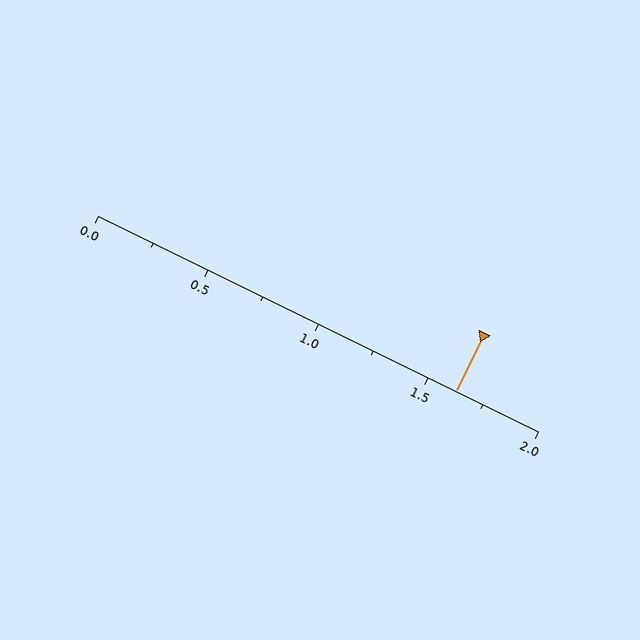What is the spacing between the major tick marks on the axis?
The major ticks are spaced 0.5 apart.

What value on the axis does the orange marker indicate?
The marker indicates approximately 1.62.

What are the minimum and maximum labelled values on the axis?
The axis runs from 0.0 to 2.0.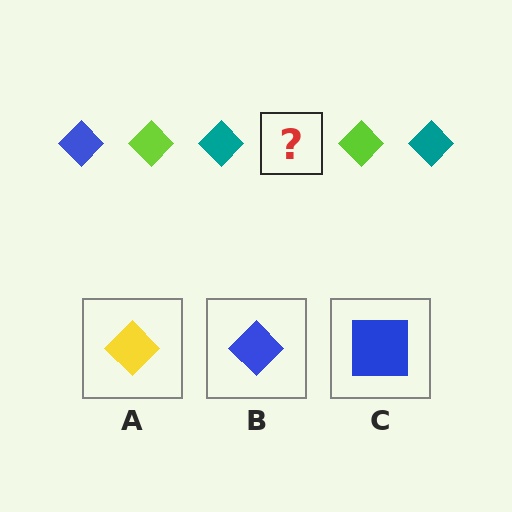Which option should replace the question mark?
Option B.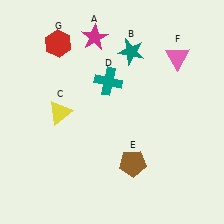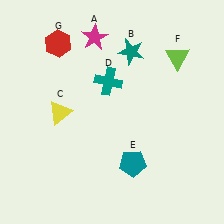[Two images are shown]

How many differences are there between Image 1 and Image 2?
There are 2 differences between the two images.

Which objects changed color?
E changed from brown to teal. F changed from pink to lime.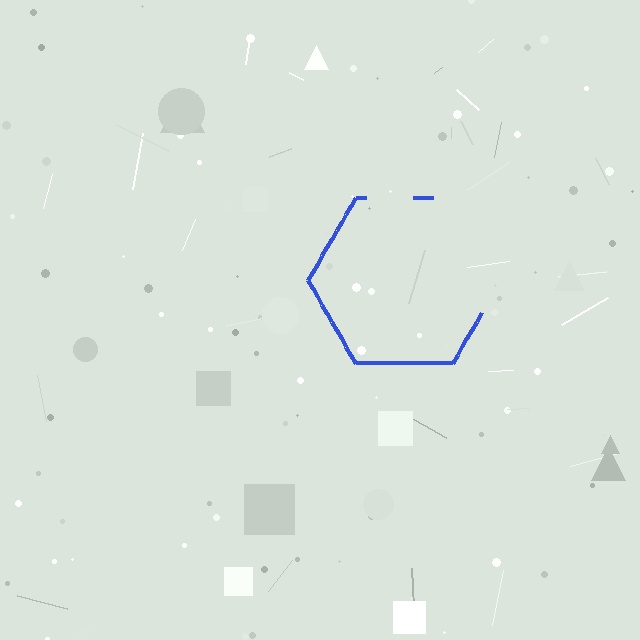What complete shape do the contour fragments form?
The contour fragments form a hexagon.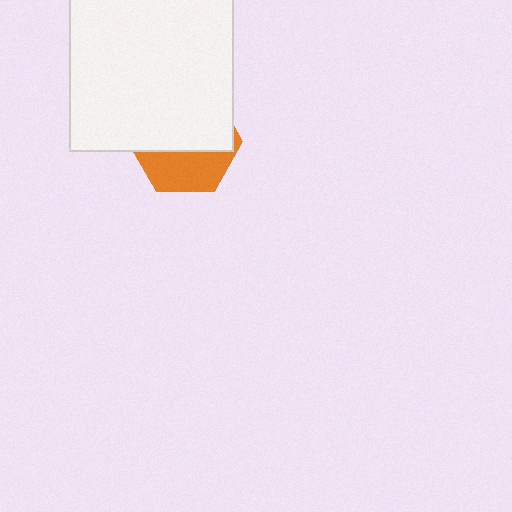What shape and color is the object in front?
The object in front is a white square.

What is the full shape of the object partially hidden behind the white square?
The partially hidden object is an orange hexagon.